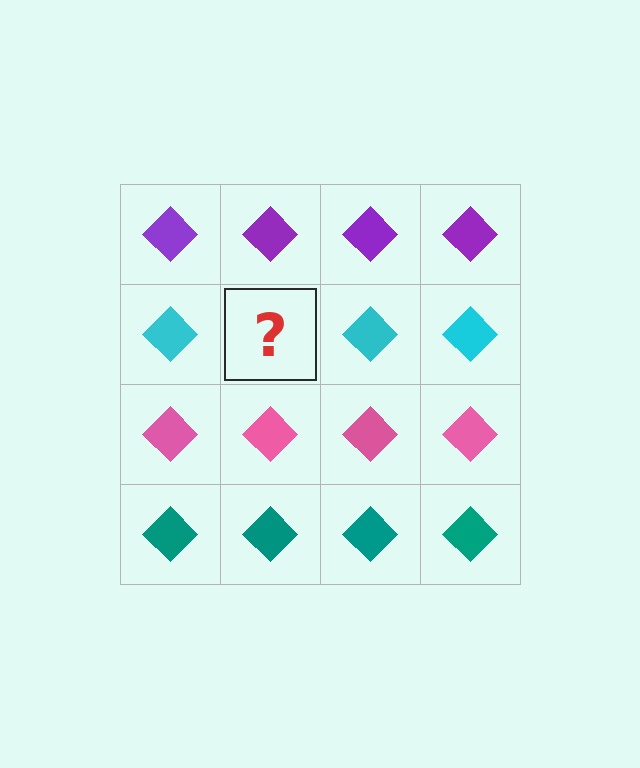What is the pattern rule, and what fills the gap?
The rule is that each row has a consistent color. The gap should be filled with a cyan diamond.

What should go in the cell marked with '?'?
The missing cell should contain a cyan diamond.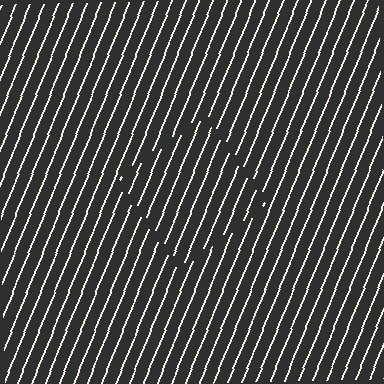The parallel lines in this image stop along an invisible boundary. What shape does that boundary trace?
An illusory square. The interior of the shape contains the same grating, shifted by half a period — the contour is defined by the phase discontinuity where line-ends from the inner and outer gratings abut.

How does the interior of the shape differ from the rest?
The interior of the shape contains the same grating, shifted by half a period — the contour is defined by the phase discontinuity where line-ends from the inner and outer gratings abut.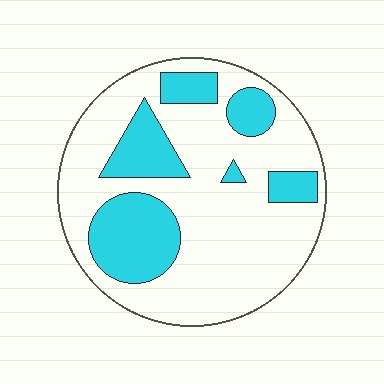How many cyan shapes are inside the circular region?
6.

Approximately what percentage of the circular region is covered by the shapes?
Approximately 30%.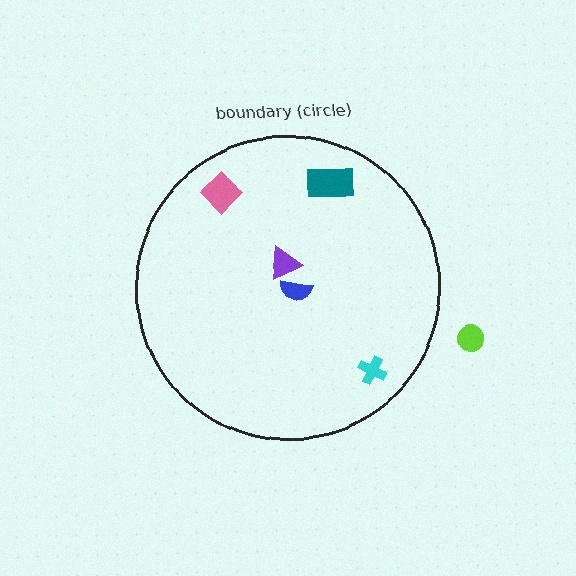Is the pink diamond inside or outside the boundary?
Inside.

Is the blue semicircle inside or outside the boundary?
Inside.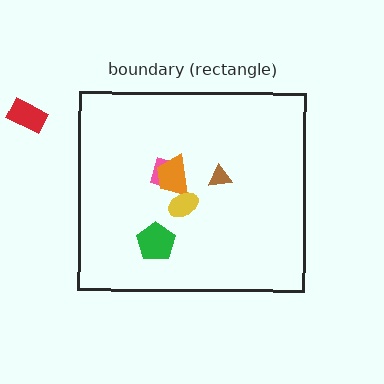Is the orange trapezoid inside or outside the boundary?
Inside.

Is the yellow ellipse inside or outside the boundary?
Inside.